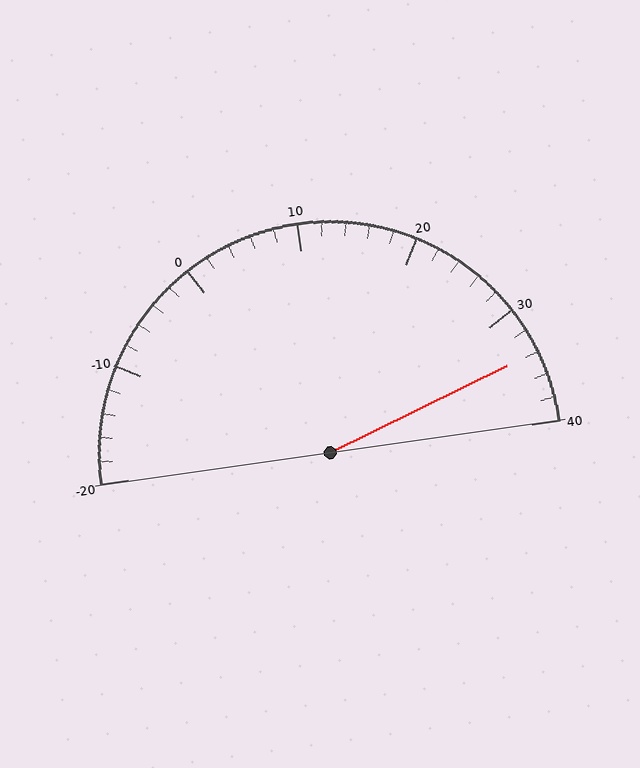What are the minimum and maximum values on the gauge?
The gauge ranges from -20 to 40.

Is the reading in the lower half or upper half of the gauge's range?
The reading is in the upper half of the range (-20 to 40).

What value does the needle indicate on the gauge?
The needle indicates approximately 34.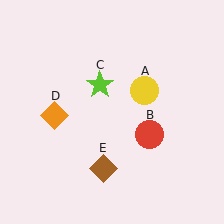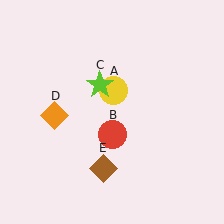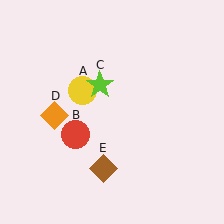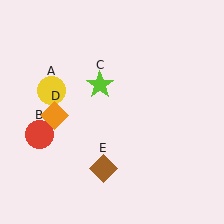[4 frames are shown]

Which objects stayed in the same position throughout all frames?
Lime star (object C) and orange diamond (object D) and brown diamond (object E) remained stationary.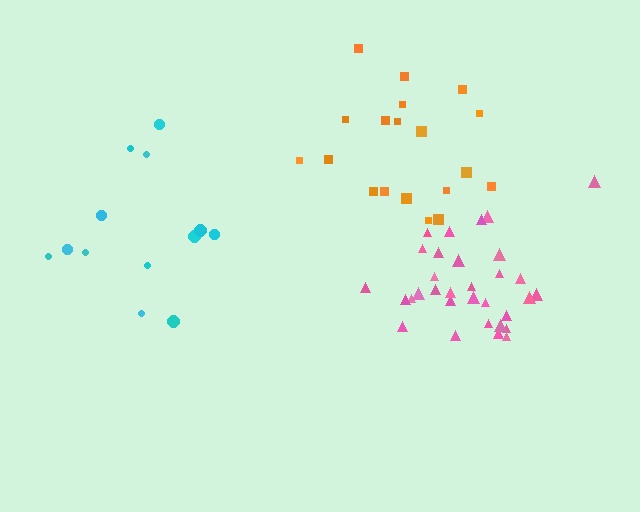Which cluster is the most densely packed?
Pink.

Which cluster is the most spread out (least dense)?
Orange.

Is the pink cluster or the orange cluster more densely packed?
Pink.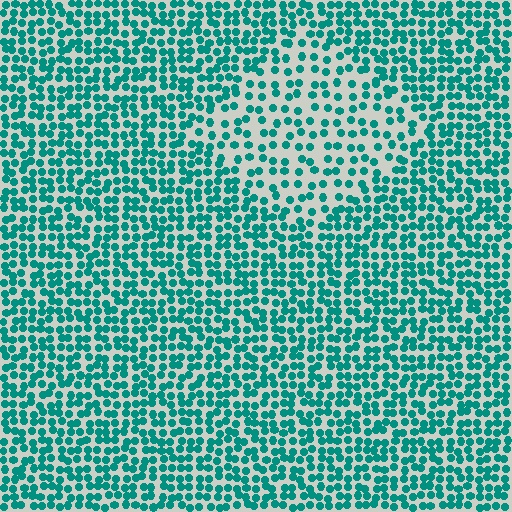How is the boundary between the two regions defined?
The boundary is defined by a change in element density (approximately 1.9x ratio). All elements are the same color, size, and shape.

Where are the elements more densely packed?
The elements are more densely packed outside the diamond boundary.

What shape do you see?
I see a diamond.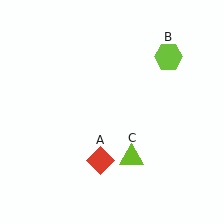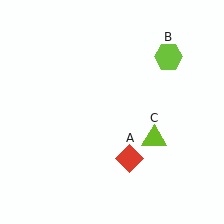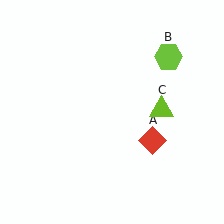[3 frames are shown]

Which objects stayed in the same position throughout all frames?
Lime hexagon (object B) remained stationary.